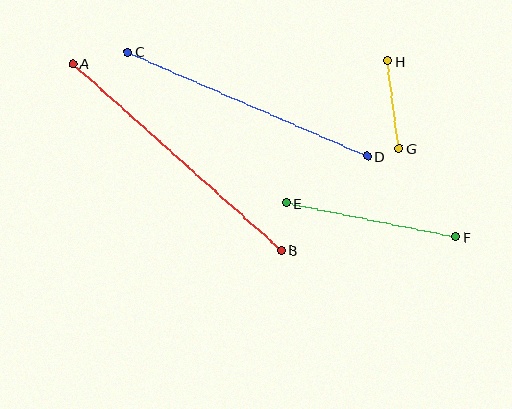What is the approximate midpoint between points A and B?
The midpoint is at approximately (177, 157) pixels.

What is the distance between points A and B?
The distance is approximately 280 pixels.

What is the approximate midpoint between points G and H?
The midpoint is at approximately (393, 105) pixels.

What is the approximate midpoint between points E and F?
The midpoint is at approximately (371, 220) pixels.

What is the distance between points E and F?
The distance is approximately 172 pixels.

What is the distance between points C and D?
The distance is approximately 261 pixels.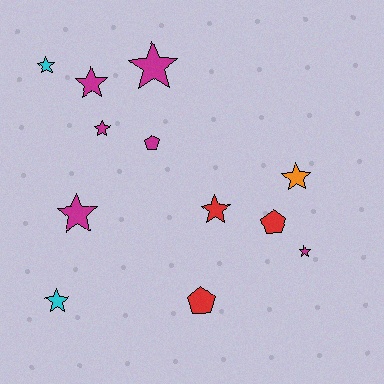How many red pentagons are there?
There are 2 red pentagons.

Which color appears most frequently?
Magenta, with 6 objects.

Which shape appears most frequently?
Star, with 9 objects.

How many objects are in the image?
There are 12 objects.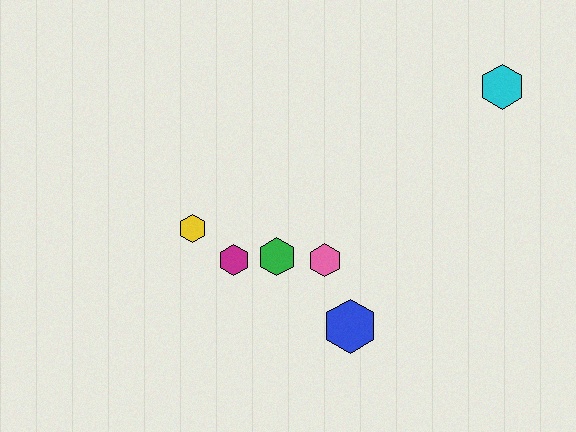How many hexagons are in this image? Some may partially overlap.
There are 6 hexagons.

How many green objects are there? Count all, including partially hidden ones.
There is 1 green object.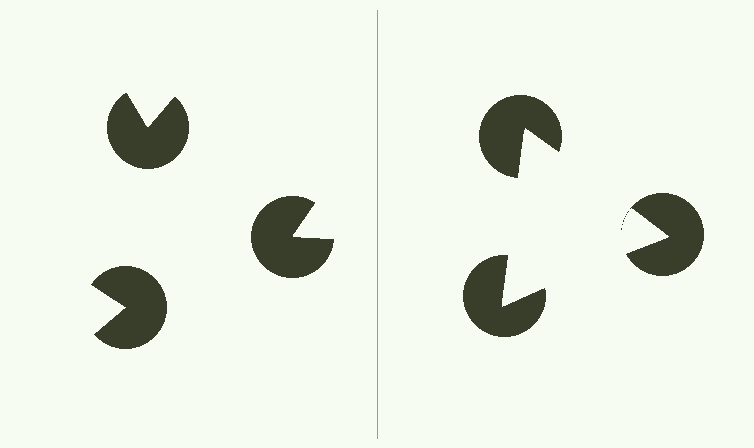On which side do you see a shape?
An illusory triangle appears on the right side. On the left side the wedge cuts are rotated, so no coherent shape forms.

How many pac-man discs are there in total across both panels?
6 — 3 on each side.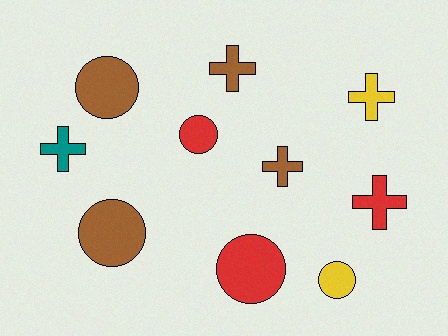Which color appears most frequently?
Brown, with 4 objects.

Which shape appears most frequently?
Circle, with 5 objects.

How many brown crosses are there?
There are 2 brown crosses.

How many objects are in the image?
There are 10 objects.